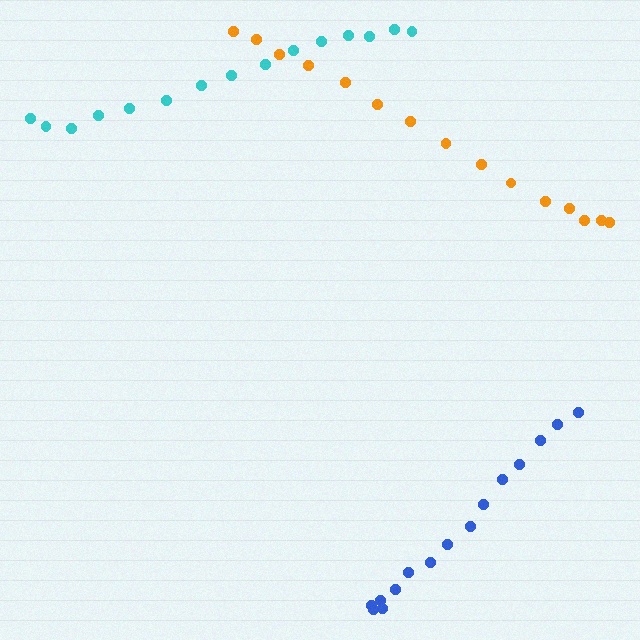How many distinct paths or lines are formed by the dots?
There are 3 distinct paths.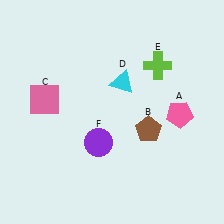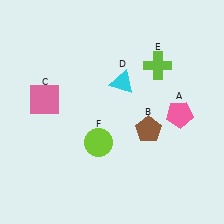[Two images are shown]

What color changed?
The circle (F) changed from purple in Image 1 to lime in Image 2.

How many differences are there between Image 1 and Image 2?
There is 1 difference between the two images.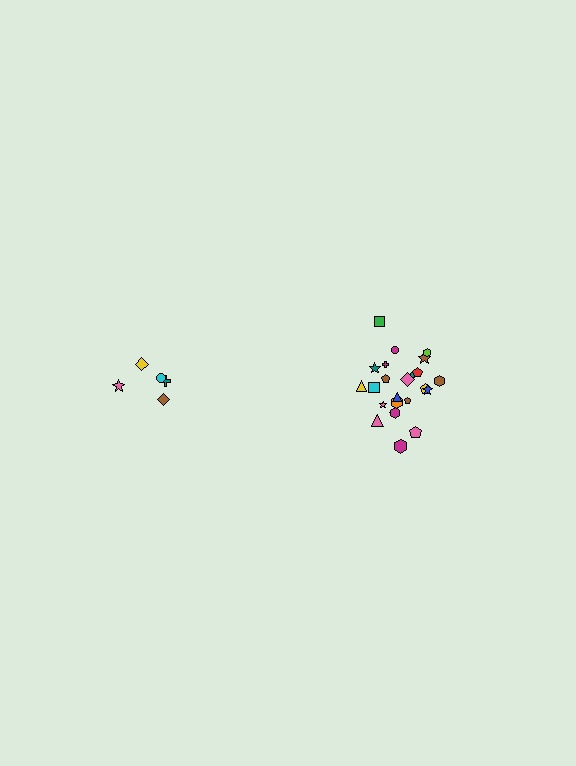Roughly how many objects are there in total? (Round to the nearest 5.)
Roughly 30 objects in total.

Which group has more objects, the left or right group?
The right group.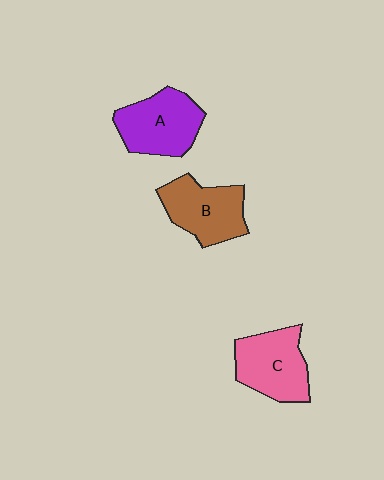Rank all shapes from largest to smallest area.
From largest to smallest: A (purple), C (pink), B (brown).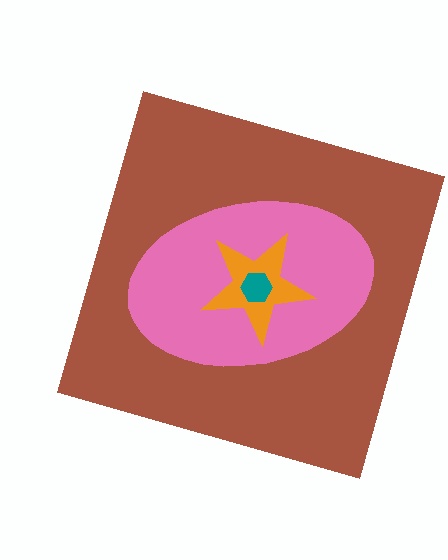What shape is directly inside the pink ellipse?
The orange star.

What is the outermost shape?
The brown square.